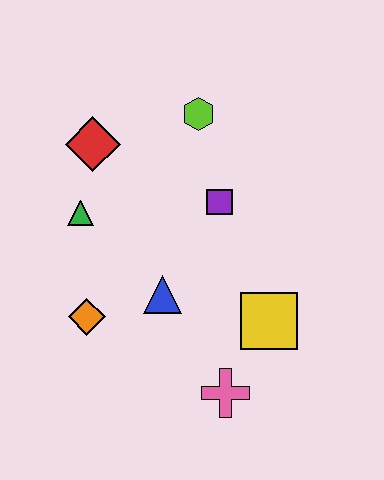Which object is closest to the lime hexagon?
The purple square is closest to the lime hexagon.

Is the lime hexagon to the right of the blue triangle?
Yes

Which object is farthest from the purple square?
The pink cross is farthest from the purple square.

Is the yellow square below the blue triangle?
Yes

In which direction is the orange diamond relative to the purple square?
The orange diamond is to the left of the purple square.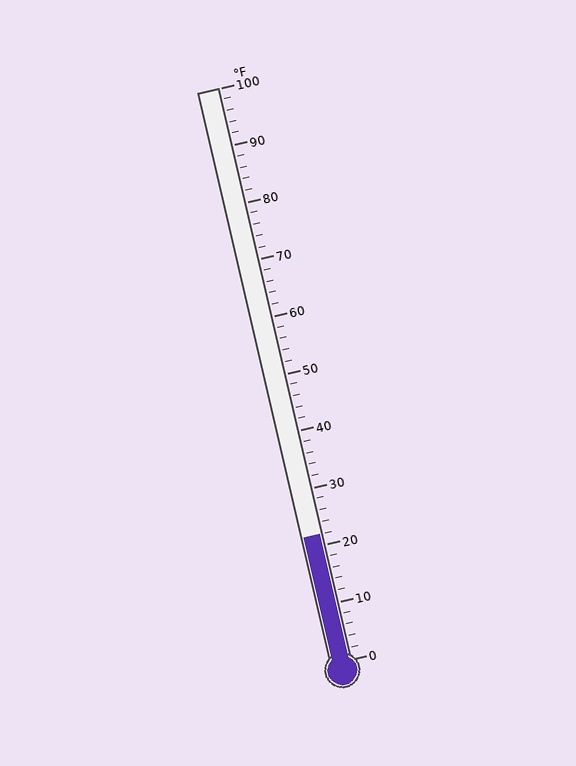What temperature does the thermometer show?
The thermometer shows approximately 22°F.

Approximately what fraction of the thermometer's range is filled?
The thermometer is filled to approximately 20% of its range.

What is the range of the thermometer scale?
The thermometer scale ranges from 0°F to 100°F.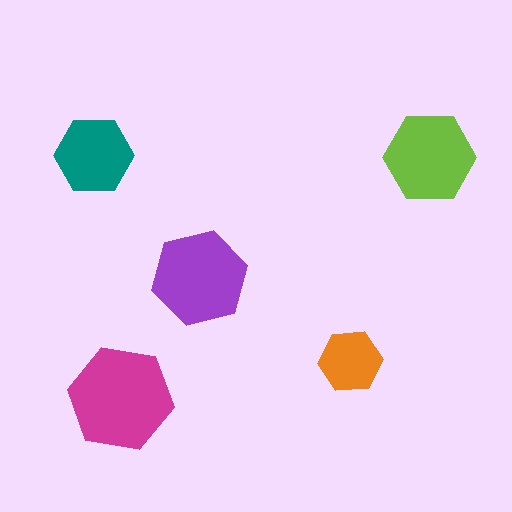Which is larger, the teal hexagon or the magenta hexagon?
The magenta one.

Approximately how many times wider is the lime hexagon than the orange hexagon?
About 1.5 times wider.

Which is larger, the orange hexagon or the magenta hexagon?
The magenta one.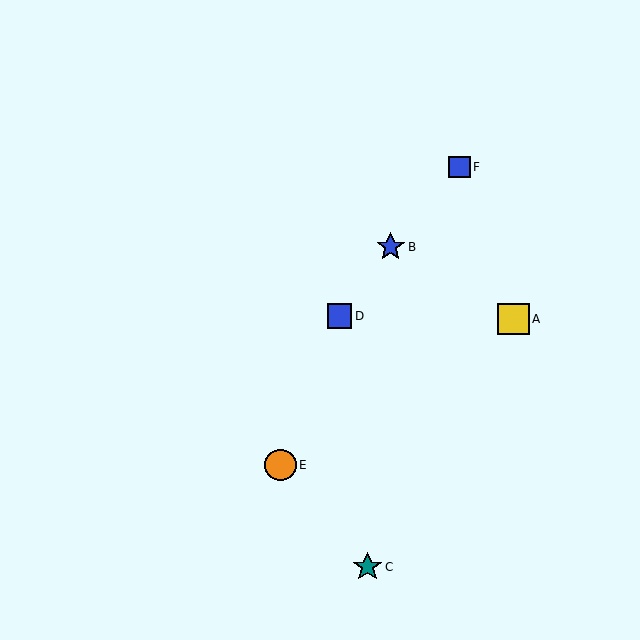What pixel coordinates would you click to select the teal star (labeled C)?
Click at (367, 567) to select the teal star C.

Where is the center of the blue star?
The center of the blue star is at (391, 247).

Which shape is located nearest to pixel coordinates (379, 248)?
The blue star (labeled B) at (391, 247) is nearest to that location.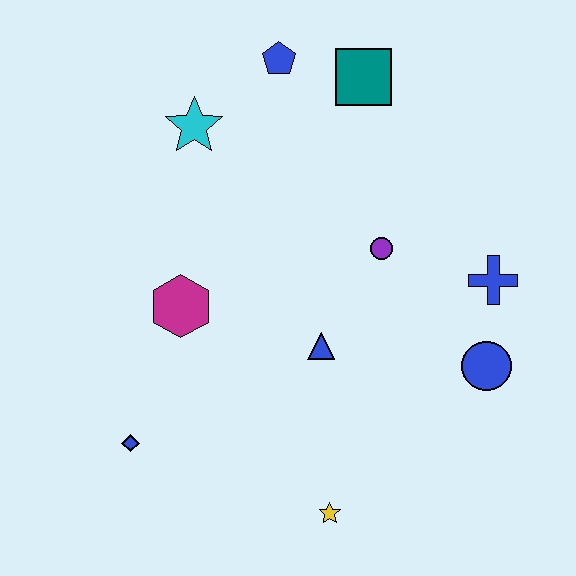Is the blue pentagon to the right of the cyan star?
Yes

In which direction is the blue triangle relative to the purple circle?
The blue triangle is below the purple circle.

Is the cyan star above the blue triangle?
Yes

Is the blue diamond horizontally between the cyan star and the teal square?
No